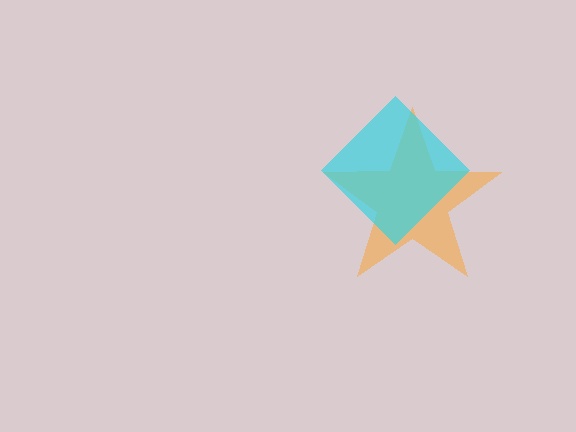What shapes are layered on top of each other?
The layered shapes are: an orange star, a cyan diamond.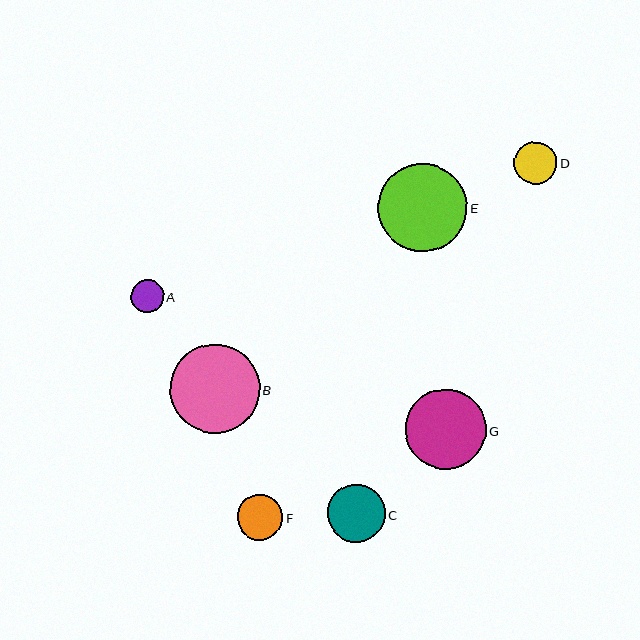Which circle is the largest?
Circle B is the largest with a size of approximately 89 pixels.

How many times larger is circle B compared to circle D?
Circle B is approximately 2.1 times the size of circle D.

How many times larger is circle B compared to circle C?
Circle B is approximately 1.5 times the size of circle C.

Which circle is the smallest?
Circle A is the smallest with a size of approximately 33 pixels.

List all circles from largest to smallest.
From largest to smallest: B, E, G, C, F, D, A.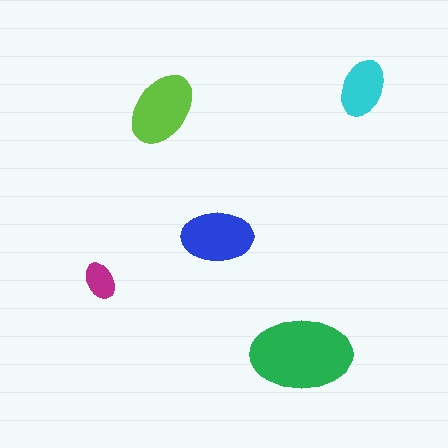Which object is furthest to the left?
The magenta ellipse is leftmost.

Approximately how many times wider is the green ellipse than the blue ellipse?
About 1.5 times wider.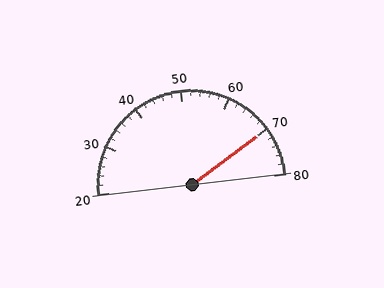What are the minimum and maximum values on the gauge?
The gauge ranges from 20 to 80.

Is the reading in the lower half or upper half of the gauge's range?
The reading is in the upper half of the range (20 to 80).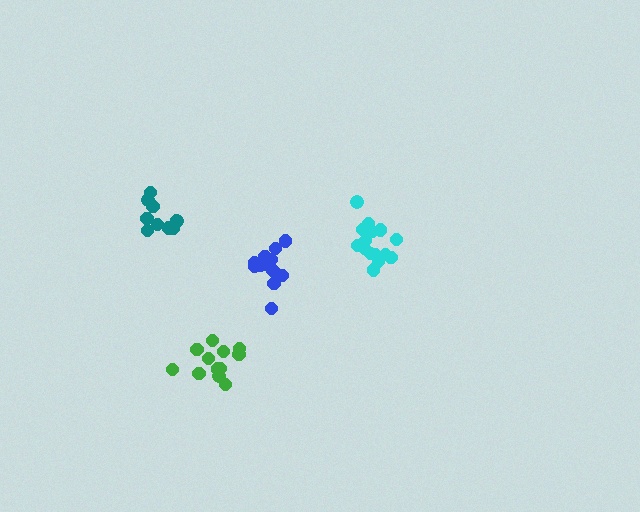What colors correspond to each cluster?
The clusters are colored: green, cyan, teal, blue.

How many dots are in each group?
Group 1: 12 dots, Group 2: 15 dots, Group 3: 10 dots, Group 4: 12 dots (49 total).